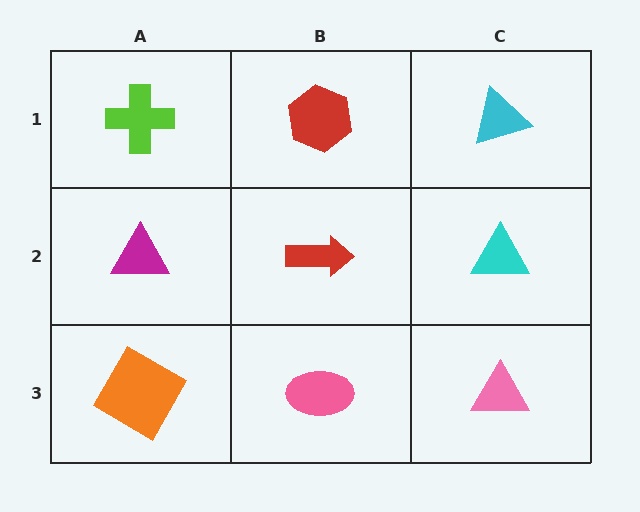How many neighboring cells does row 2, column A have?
3.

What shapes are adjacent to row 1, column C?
A cyan triangle (row 2, column C), a red hexagon (row 1, column B).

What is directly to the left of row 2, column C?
A red arrow.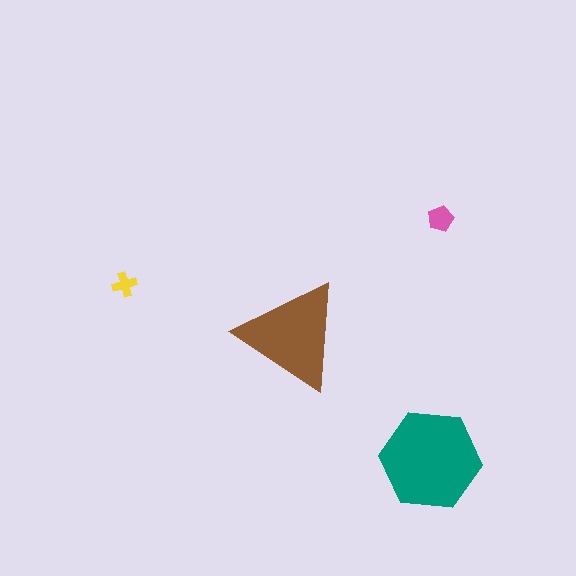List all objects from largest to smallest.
The teal hexagon, the brown triangle, the pink pentagon, the yellow cross.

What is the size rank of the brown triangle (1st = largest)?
2nd.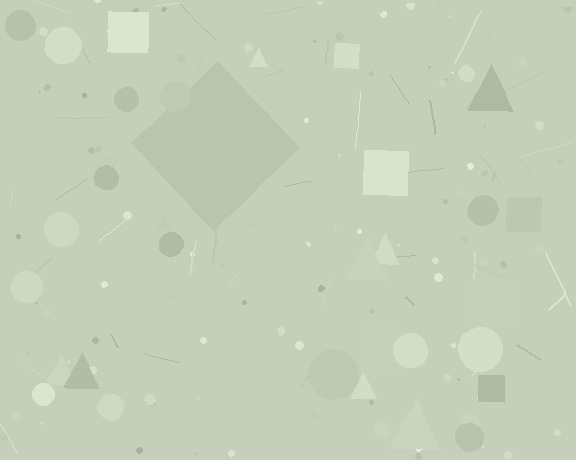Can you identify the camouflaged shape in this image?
The camouflaged shape is a diamond.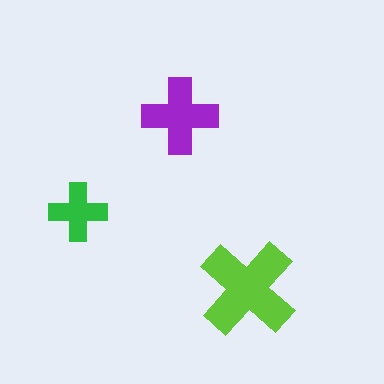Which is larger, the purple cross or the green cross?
The purple one.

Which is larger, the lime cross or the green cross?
The lime one.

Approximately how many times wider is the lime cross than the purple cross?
About 1.5 times wider.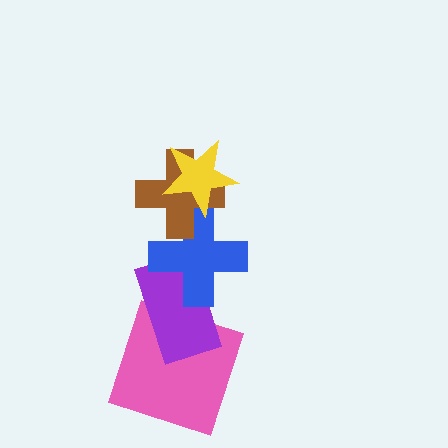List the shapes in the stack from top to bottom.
From top to bottom: the yellow star, the brown cross, the blue cross, the purple rectangle, the pink square.